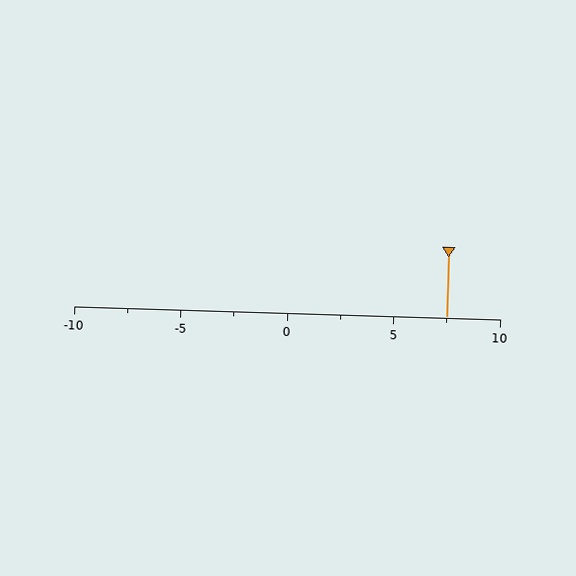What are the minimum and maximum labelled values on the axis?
The axis runs from -10 to 10.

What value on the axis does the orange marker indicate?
The marker indicates approximately 7.5.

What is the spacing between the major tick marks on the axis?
The major ticks are spaced 5 apart.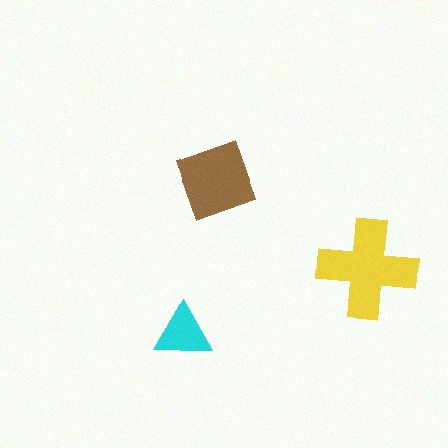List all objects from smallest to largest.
The cyan triangle, the brown diamond, the yellow cross.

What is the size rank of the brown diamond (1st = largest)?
2nd.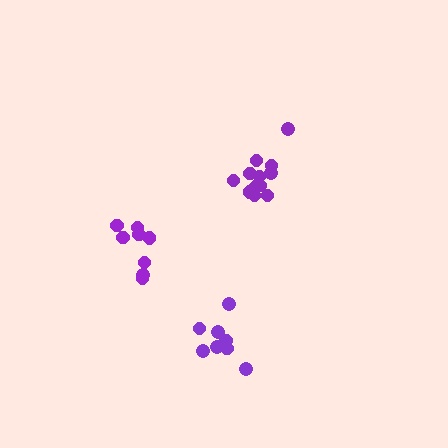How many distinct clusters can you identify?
There are 3 distinct clusters.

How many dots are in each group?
Group 1: 8 dots, Group 2: 12 dots, Group 3: 8 dots (28 total).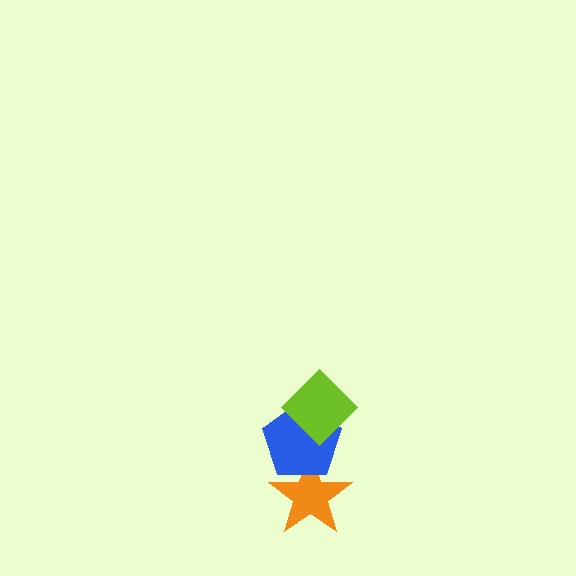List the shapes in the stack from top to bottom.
From top to bottom: the lime diamond, the blue pentagon, the orange star.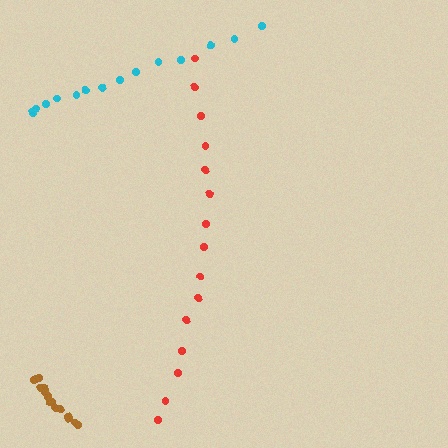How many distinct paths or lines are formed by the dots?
There are 3 distinct paths.